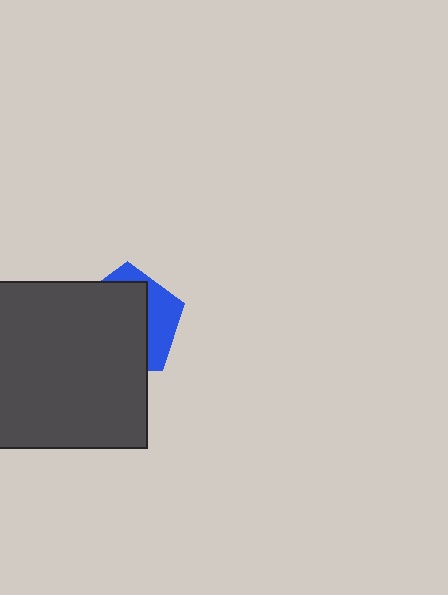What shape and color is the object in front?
The object in front is a dark gray square.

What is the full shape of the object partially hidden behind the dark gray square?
The partially hidden object is a blue pentagon.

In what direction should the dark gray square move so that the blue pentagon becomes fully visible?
The dark gray square should move toward the lower-left. That is the shortest direction to clear the overlap and leave the blue pentagon fully visible.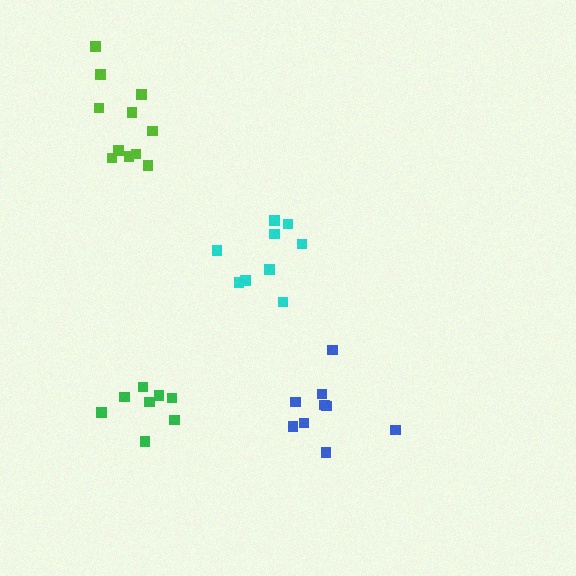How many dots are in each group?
Group 1: 9 dots, Group 2: 9 dots, Group 3: 11 dots, Group 4: 8 dots (37 total).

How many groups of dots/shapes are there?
There are 4 groups.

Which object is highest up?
The lime cluster is topmost.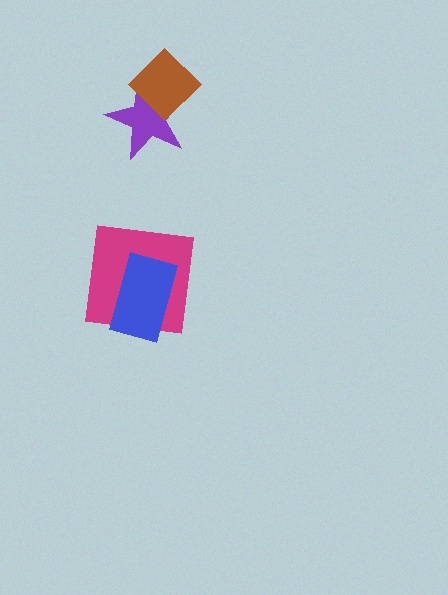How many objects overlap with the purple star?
1 object overlaps with the purple star.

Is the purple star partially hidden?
Yes, it is partially covered by another shape.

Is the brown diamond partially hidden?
No, no other shape covers it.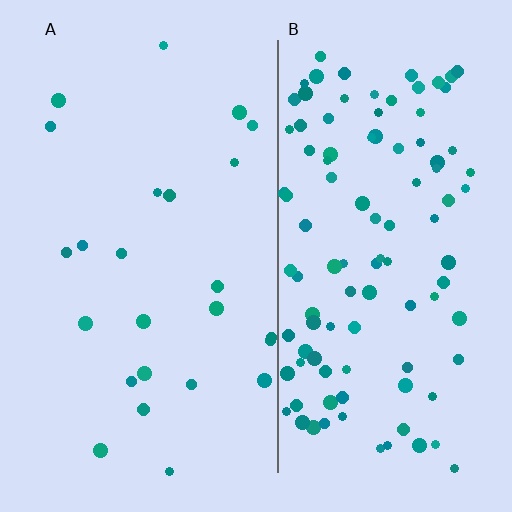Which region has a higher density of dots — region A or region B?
B (the right).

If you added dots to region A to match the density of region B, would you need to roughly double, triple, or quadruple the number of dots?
Approximately quadruple.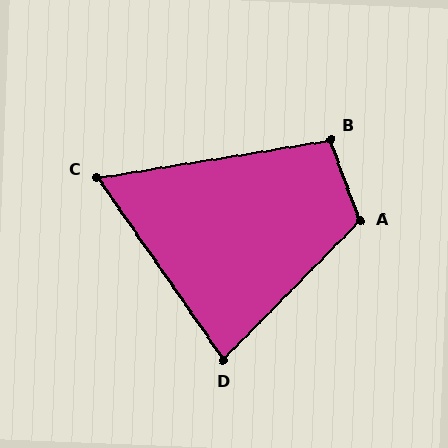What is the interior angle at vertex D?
Approximately 79 degrees (acute).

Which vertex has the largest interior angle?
A, at approximately 116 degrees.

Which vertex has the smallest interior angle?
C, at approximately 64 degrees.